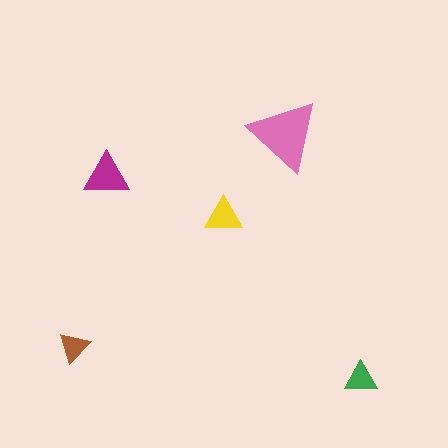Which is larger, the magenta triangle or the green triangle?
The magenta one.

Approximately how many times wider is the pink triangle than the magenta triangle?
About 1.5 times wider.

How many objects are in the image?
There are 5 objects in the image.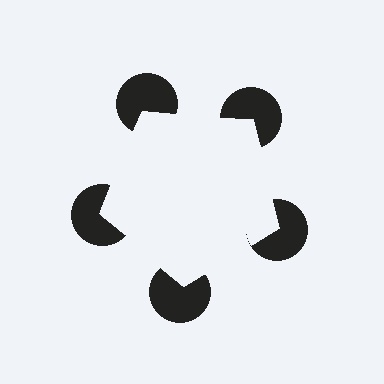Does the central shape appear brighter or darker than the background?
It typically appears slightly brighter than the background, even though no actual brightness change is drawn.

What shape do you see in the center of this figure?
An illusory pentagon — its edges are inferred from the aligned wedge cuts in the pac-man discs, not physically drawn.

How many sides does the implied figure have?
5 sides.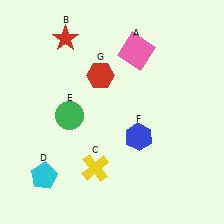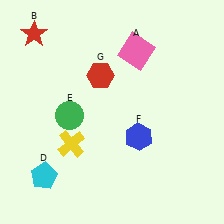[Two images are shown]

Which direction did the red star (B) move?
The red star (B) moved left.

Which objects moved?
The objects that moved are: the red star (B), the yellow cross (C).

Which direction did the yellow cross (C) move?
The yellow cross (C) moved up.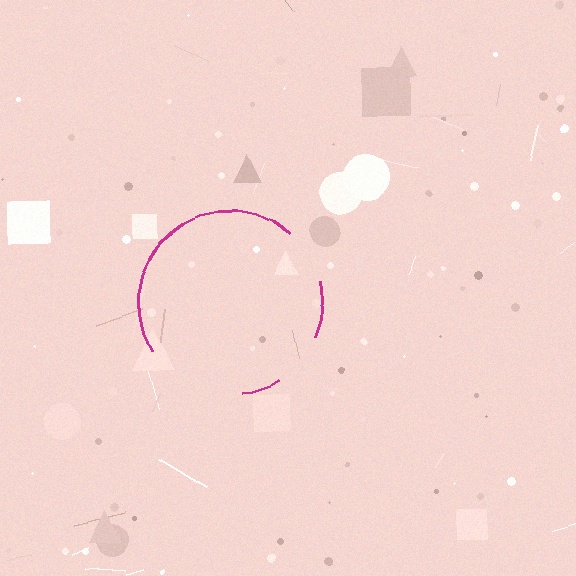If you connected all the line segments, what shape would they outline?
They would outline a circle.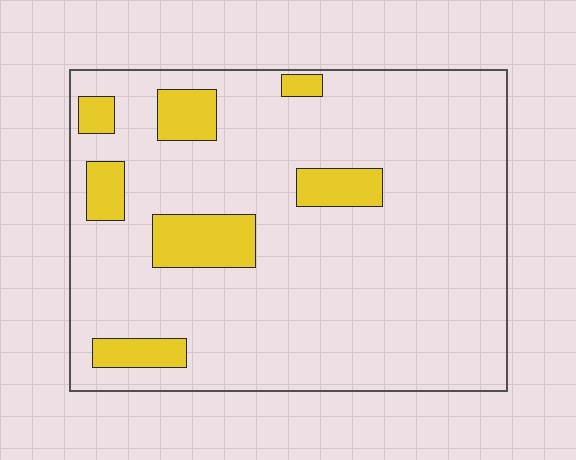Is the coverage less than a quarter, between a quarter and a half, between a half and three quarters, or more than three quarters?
Less than a quarter.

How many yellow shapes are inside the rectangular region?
7.